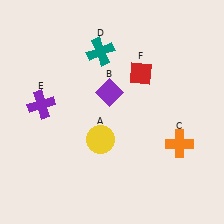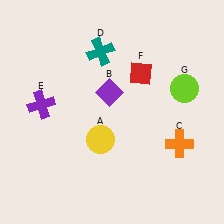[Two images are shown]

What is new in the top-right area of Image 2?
A lime circle (G) was added in the top-right area of Image 2.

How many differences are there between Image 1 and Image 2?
There is 1 difference between the two images.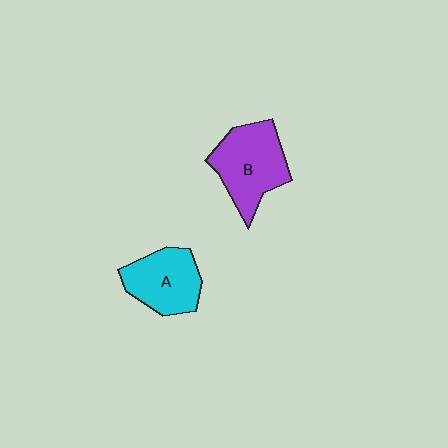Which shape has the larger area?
Shape B (purple).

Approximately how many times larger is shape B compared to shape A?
Approximately 1.2 times.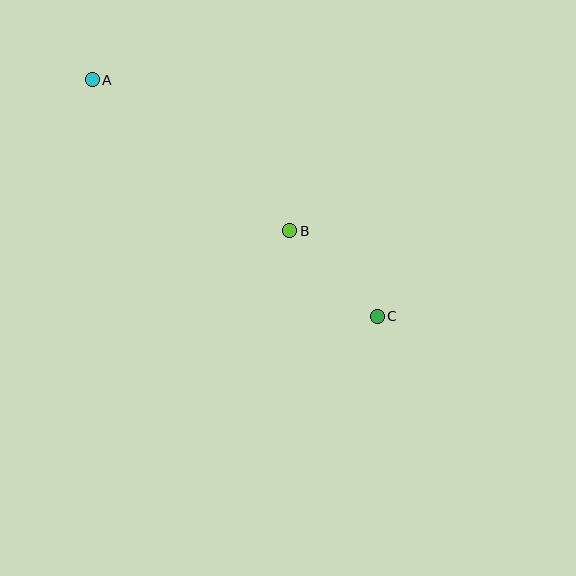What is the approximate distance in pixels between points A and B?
The distance between A and B is approximately 249 pixels.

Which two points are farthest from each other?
Points A and C are farthest from each other.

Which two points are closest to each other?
Points B and C are closest to each other.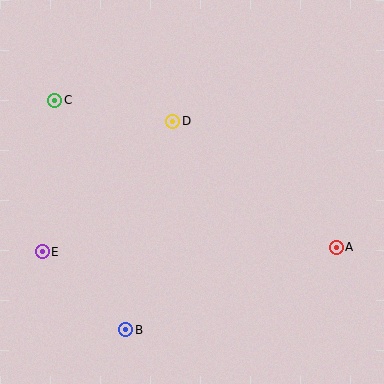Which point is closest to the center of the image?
Point D at (173, 121) is closest to the center.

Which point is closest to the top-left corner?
Point C is closest to the top-left corner.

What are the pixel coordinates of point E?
Point E is at (42, 252).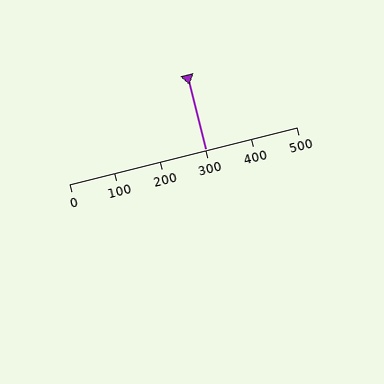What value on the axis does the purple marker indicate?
The marker indicates approximately 300.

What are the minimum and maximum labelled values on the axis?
The axis runs from 0 to 500.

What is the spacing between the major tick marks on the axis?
The major ticks are spaced 100 apart.